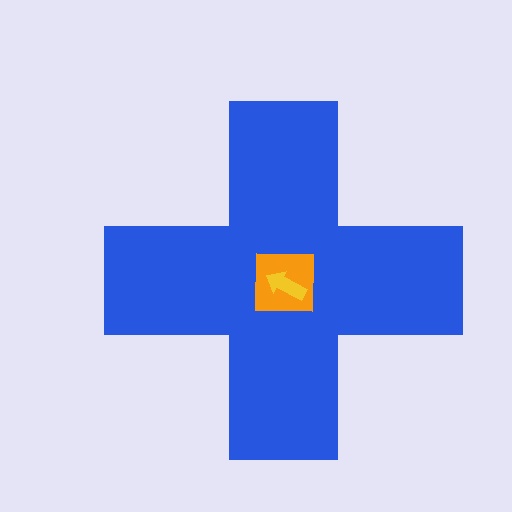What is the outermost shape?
The blue cross.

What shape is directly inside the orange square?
The yellow arrow.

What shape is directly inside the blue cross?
The orange square.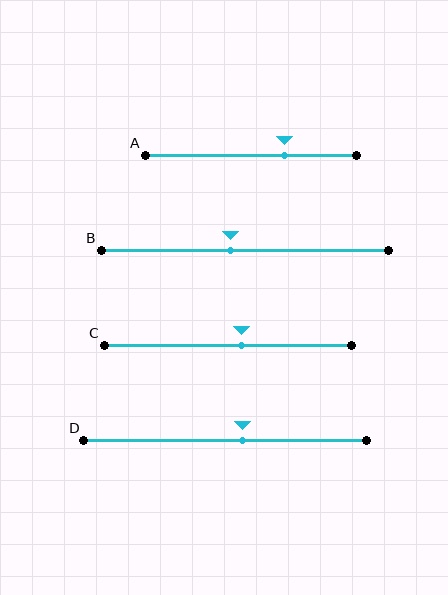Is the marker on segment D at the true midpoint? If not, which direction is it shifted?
No, the marker on segment D is shifted to the right by about 6% of the segment length.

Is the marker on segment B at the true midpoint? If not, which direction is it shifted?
No, the marker on segment B is shifted to the left by about 5% of the segment length.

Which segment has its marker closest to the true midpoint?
Segment B has its marker closest to the true midpoint.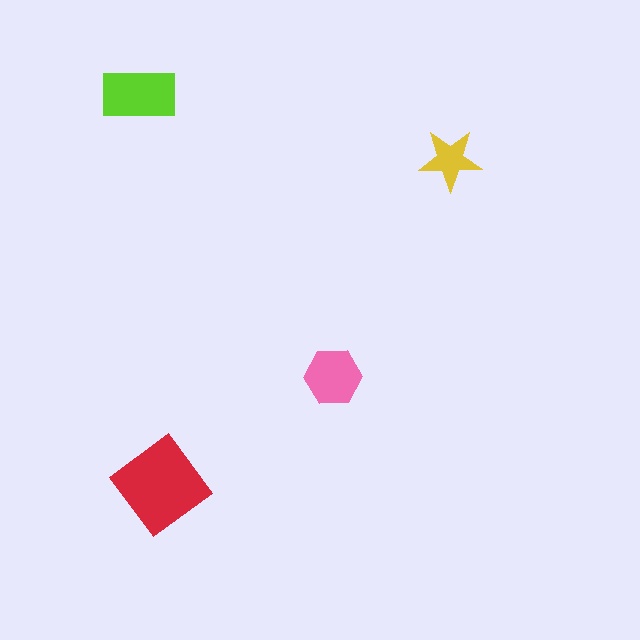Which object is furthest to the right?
The yellow star is rightmost.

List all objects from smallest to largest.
The yellow star, the pink hexagon, the lime rectangle, the red diamond.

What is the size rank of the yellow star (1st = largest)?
4th.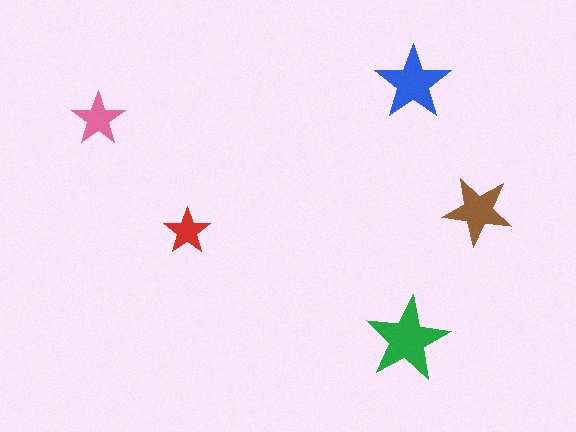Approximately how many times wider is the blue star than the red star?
About 1.5 times wider.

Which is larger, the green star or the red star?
The green one.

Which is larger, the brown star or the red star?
The brown one.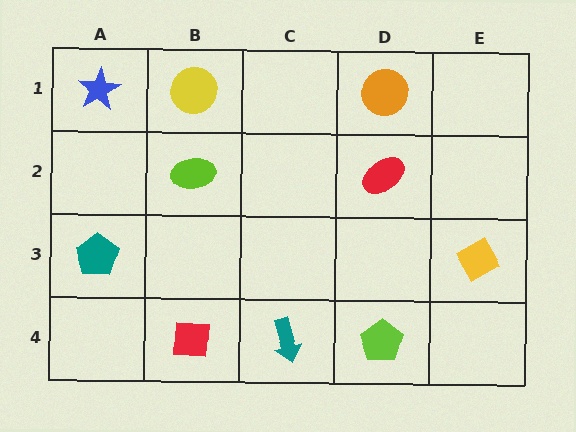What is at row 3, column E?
A yellow diamond.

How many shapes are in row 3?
2 shapes.